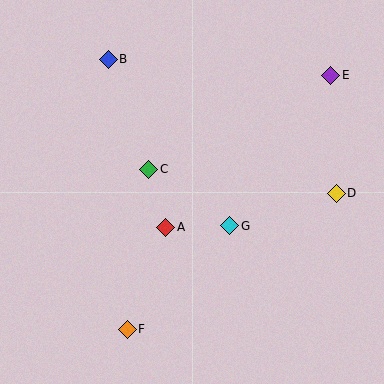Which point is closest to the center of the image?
Point A at (166, 227) is closest to the center.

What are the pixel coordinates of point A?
Point A is at (166, 227).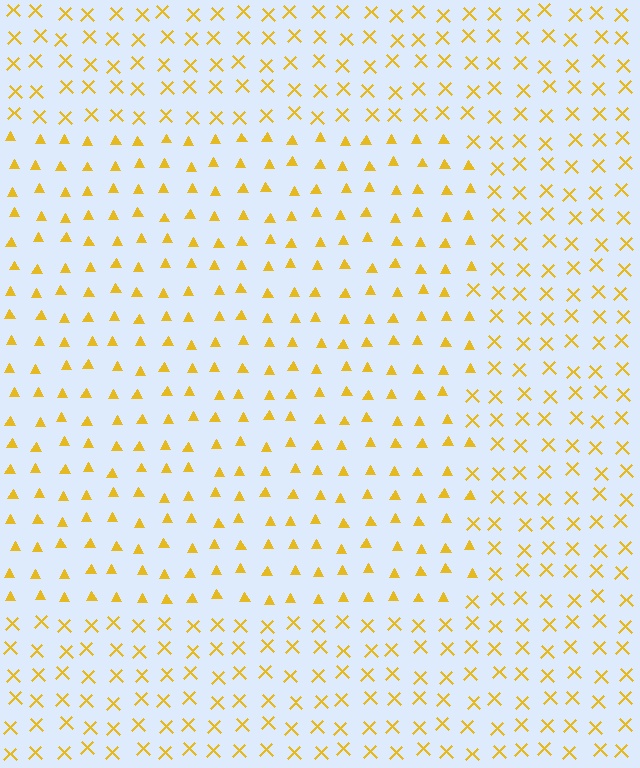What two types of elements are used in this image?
The image uses triangles inside the rectangle region and X marks outside it.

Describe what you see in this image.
The image is filled with small yellow elements arranged in a uniform grid. A rectangle-shaped region contains triangles, while the surrounding area contains X marks. The boundary is defined purely by the change in element shape.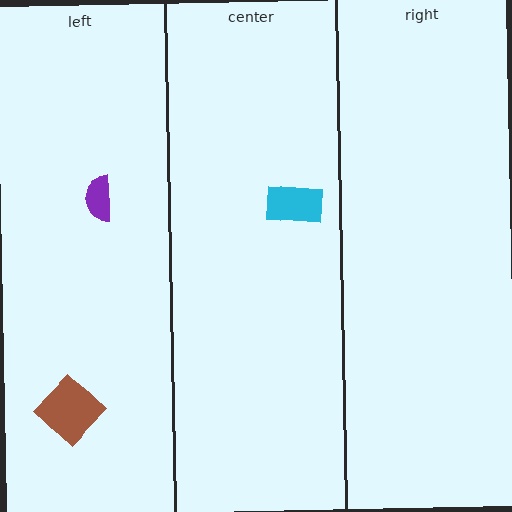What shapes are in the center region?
The cyan rectangle.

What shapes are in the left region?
The brown diamond, the purple semicircle.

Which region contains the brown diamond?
The left region.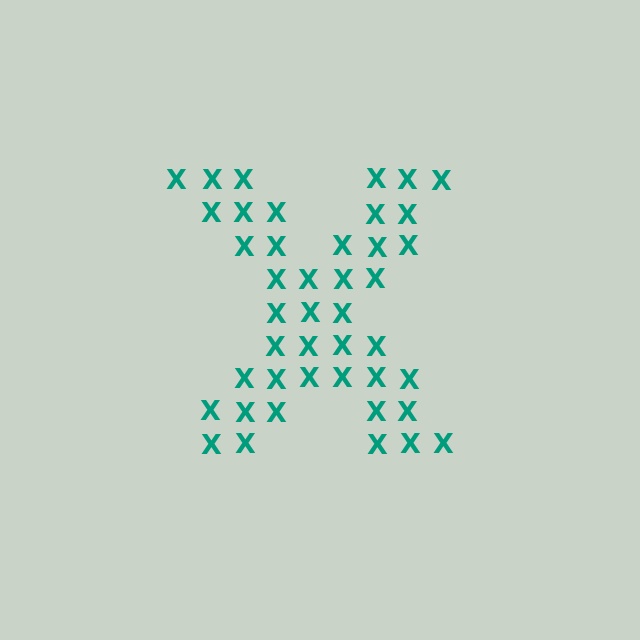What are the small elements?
The small elements are letter X's.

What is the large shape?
The large shape is the letter X.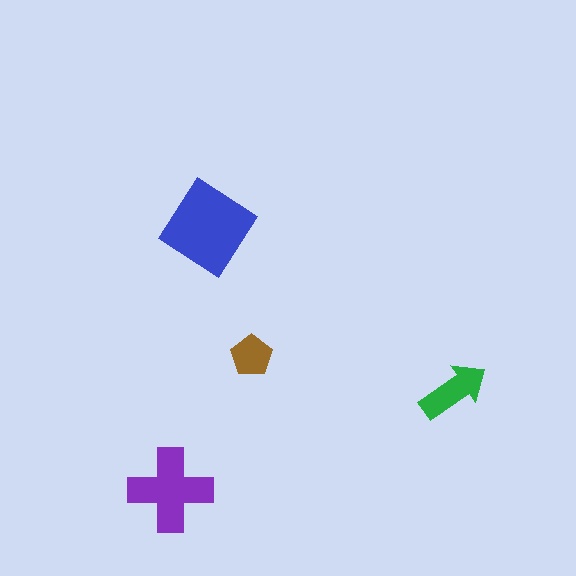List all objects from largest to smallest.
The blue diamond, the purple cross, the green arrow, the brown pentagon.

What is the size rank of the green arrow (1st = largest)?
3rd.